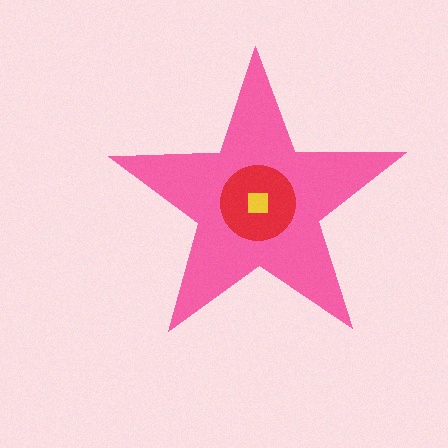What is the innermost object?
The yellow square.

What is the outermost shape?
The pink star.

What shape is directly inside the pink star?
The red circle.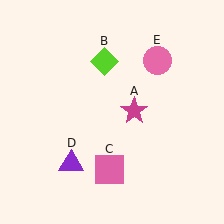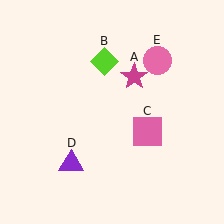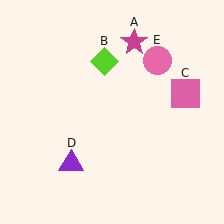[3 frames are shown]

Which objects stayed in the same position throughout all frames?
Lime diamond (object B) and purple triangle (object D) and pink circle (object E) remained stationary.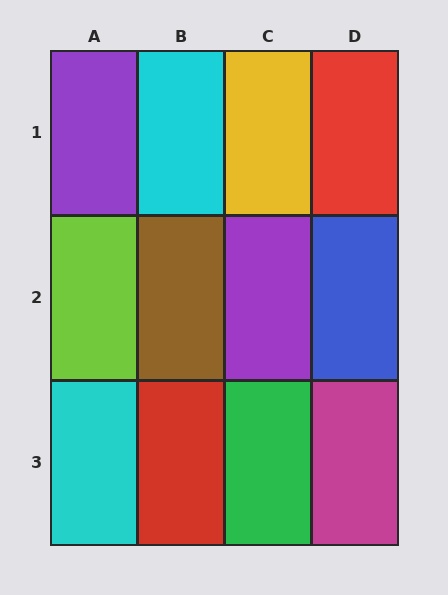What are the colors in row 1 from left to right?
Purple, cyan, yellow, red.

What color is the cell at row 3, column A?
Cyan.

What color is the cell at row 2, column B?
Brown.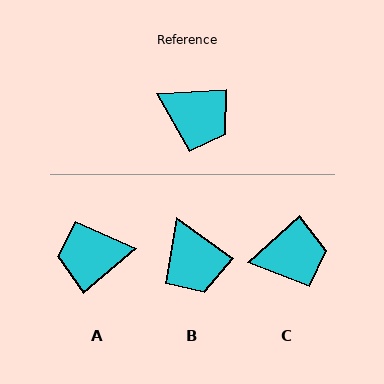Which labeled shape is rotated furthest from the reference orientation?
A, about 143 degrees away.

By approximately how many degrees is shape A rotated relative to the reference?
Approximately 143 degrees clockwise.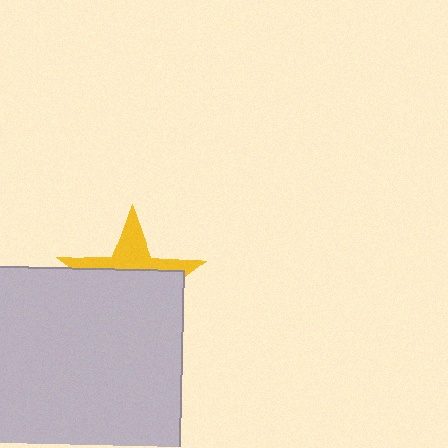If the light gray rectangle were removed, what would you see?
You would see the complete yellow star.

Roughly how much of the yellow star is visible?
A small part of it is visible (roughly 35%).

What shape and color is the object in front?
The object in front is a light gray rectangle.